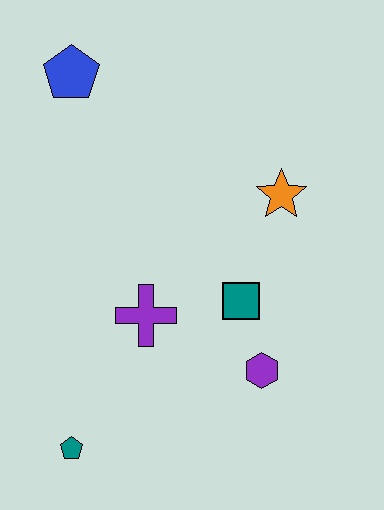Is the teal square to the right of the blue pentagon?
Yes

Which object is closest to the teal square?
The purple hexagon is closest to the teal square.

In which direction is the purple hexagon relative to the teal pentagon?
The purple hexagon is to the right of the teal pentagon.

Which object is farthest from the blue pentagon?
The teal pentagon is farthest from the blue pentagon.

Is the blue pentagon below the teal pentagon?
No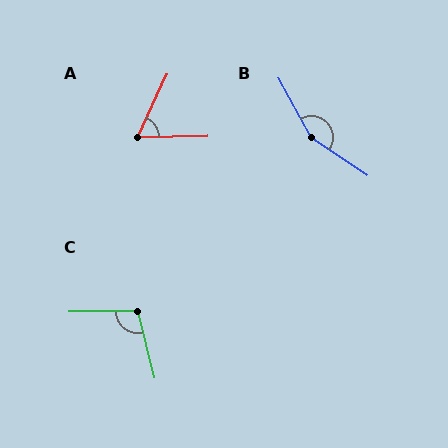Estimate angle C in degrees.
Approximately 104 degrees.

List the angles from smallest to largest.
A (64°), C (104°), B (153°).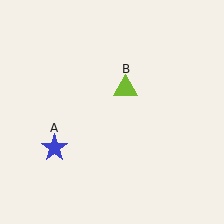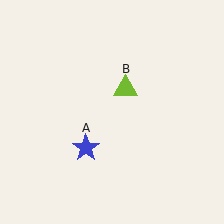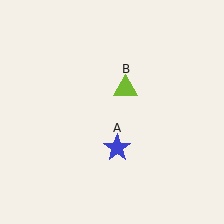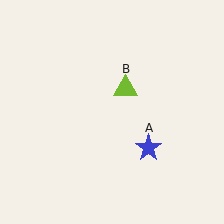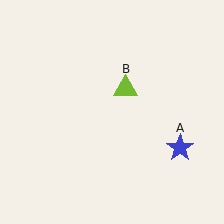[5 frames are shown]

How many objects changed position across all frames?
1 object changed position: blue star (object A).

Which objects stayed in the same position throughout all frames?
Lime triangle (object B) remained stationary.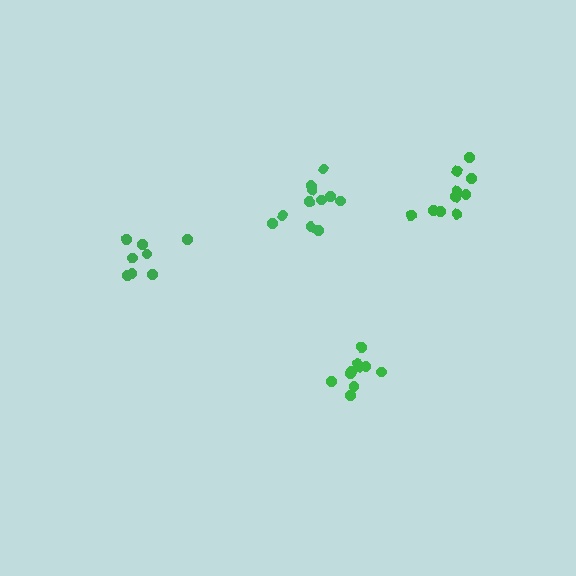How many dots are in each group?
Group 1: 8 dots, Group 2: 10 dots, Group 3: 10 dots, Group 4: 11 dots (39 total).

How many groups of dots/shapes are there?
There are 4 groups.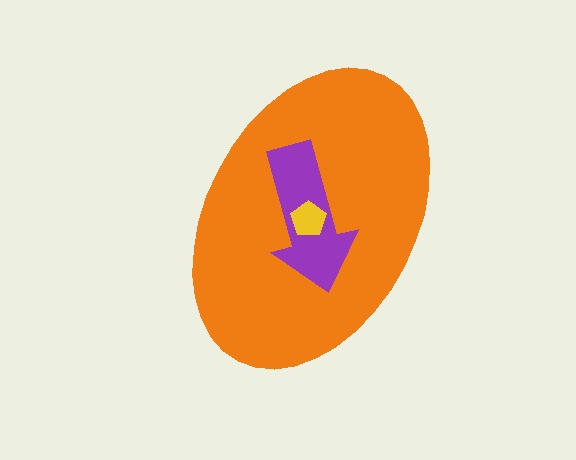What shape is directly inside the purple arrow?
The yellow pentagon.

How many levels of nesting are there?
3.